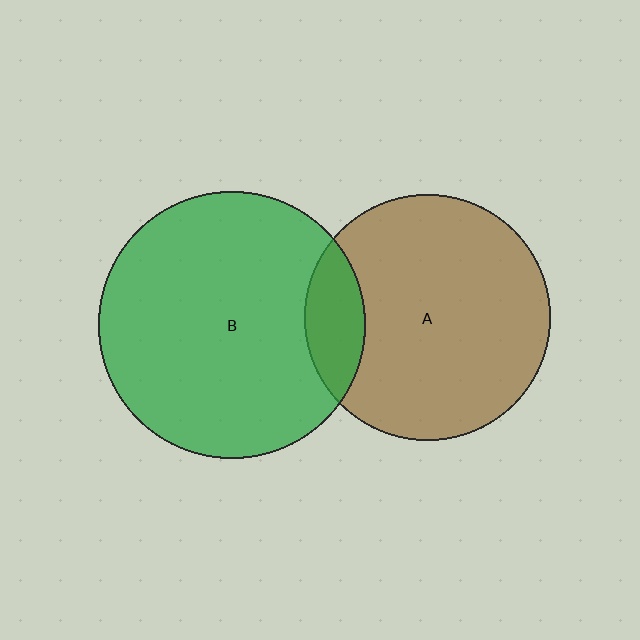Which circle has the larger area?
Circle B (green).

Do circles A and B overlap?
Yes.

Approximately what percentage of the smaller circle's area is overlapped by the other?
Approximately 15%.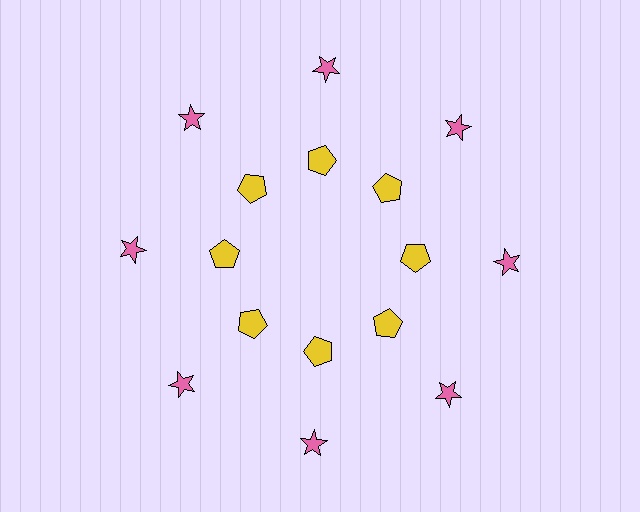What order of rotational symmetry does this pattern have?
This pattern has 8-fold rotational symmetry.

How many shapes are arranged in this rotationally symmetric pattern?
There are 16 shapes, arranged in 8 groups of 2.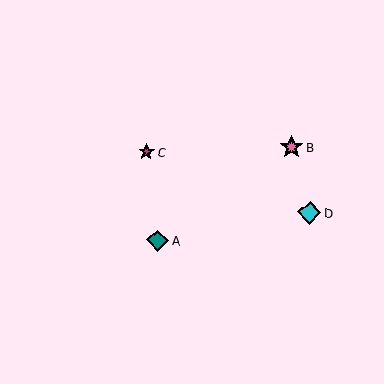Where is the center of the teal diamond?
The center of the teal diamond is at (158, 241).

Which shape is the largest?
The cyan diamond (labeled D) is the largest.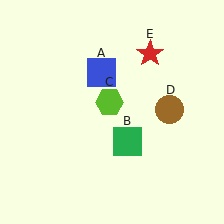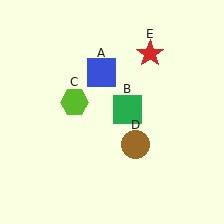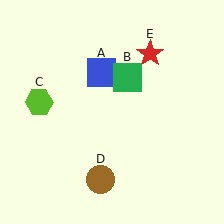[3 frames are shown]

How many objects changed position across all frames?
3 objects changed position: green square (object B), lime hexagon (object C), brown circle (object D).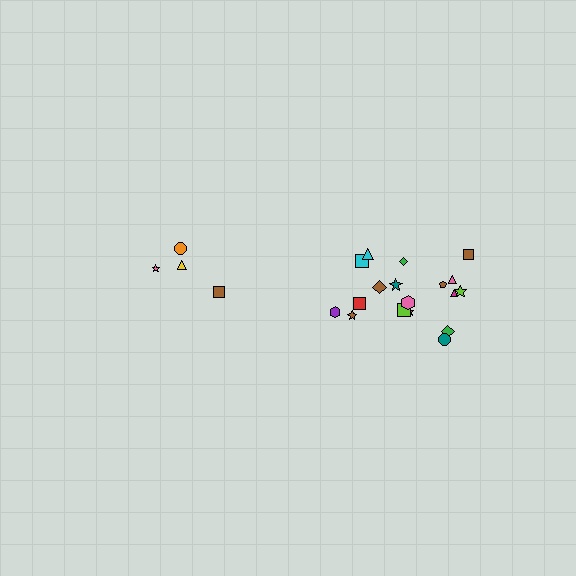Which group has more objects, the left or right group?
The right group.